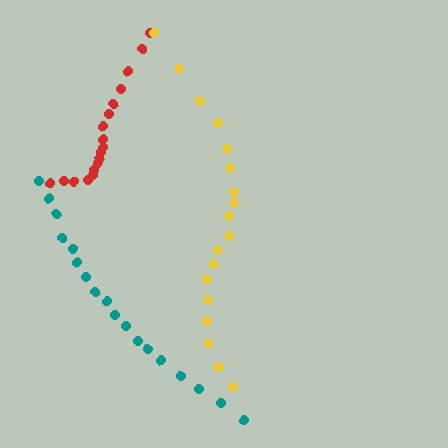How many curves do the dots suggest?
There are 3 distinct paths.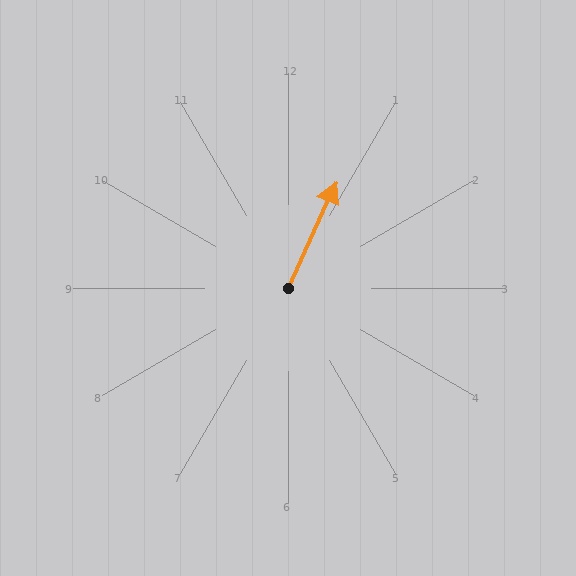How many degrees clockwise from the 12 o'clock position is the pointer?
Approximately 24 degrees.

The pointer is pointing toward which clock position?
Roughly 1 o'clock.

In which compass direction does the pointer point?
Northeast.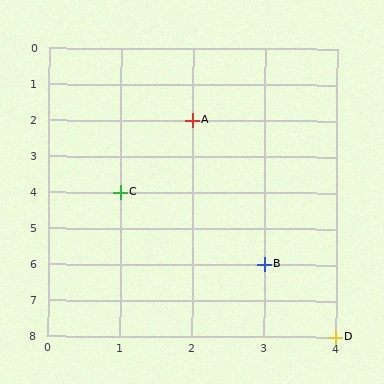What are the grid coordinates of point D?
Point D is at grid coordinates (4, 8).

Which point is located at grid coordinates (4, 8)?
Point D is at (4, 8).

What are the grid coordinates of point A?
Point A is at grid coordinates (2, 2).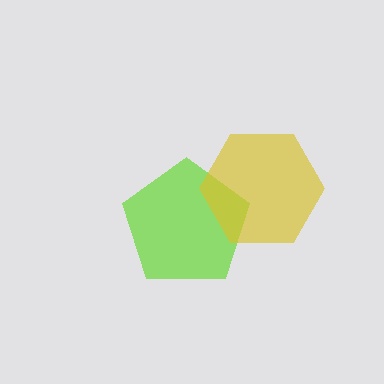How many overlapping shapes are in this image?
There are 2 overlapping shapes in the image.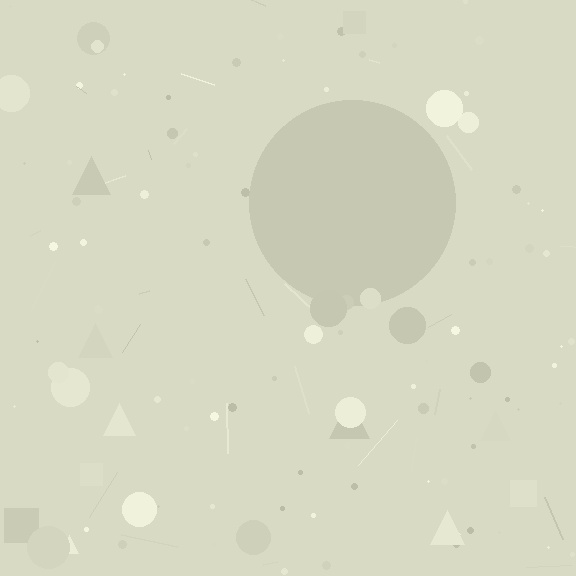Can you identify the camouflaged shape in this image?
The camouflaged shape is a circle.